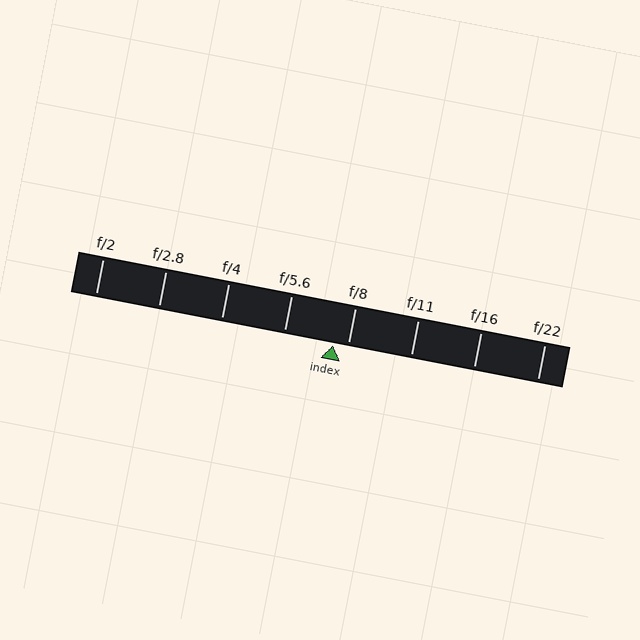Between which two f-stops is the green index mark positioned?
The index mark is between f/5.6 and f/8.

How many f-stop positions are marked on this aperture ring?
There are 8 f-stop positions marked.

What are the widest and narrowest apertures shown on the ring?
The widest aperture shown is f/2 and the narrowest is f/22.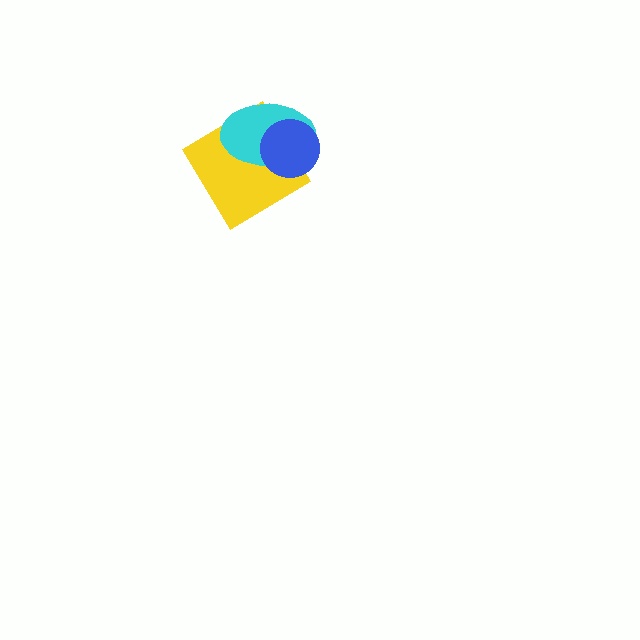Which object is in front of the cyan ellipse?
The blue circle is in front of the cyan ellipse.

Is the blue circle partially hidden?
No, no other shape covers it.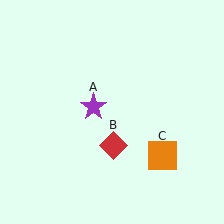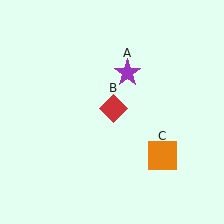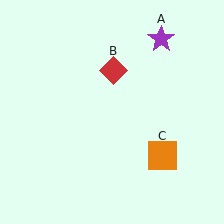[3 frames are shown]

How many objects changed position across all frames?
2 objects changed position: purple star (object A), red diamond (object B).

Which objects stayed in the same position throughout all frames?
Orange square (object C) remained stationary.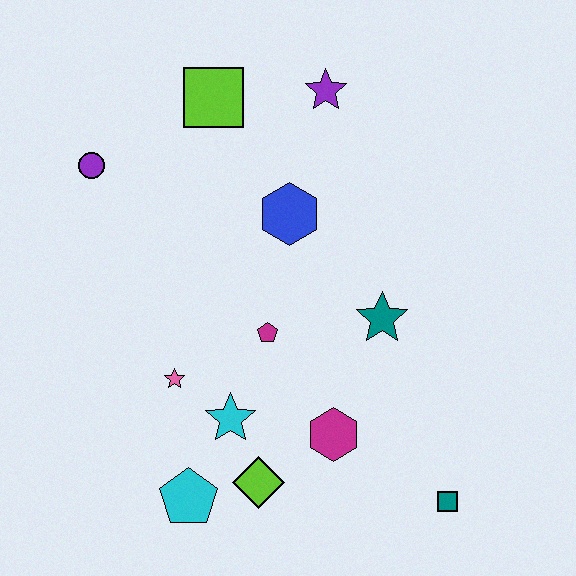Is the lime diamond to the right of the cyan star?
Yes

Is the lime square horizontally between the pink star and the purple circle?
No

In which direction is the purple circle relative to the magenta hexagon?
The purple circle is above the magenta hexagon.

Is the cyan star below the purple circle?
Yes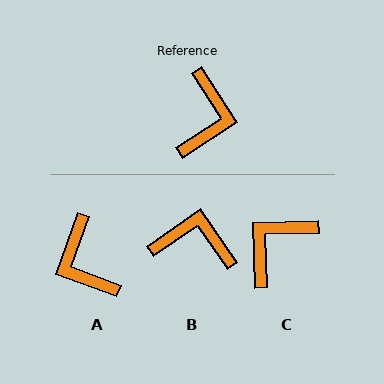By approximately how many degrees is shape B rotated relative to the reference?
Approximately 92 degrees counter-clockwise.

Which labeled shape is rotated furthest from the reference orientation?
C, about 148 degrees away.